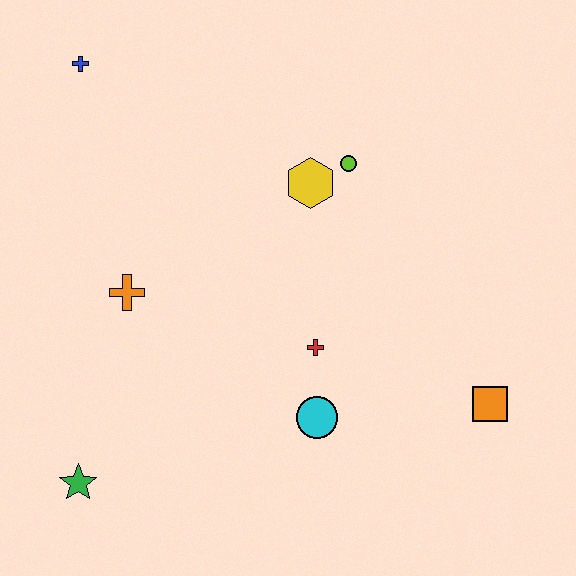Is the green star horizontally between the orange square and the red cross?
No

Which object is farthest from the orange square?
The blue cross is farthest from the orange square.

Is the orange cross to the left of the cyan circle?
Yes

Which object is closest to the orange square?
The cyan circle is closest to the orange square.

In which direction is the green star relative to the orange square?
The green star is to the left of the orange square.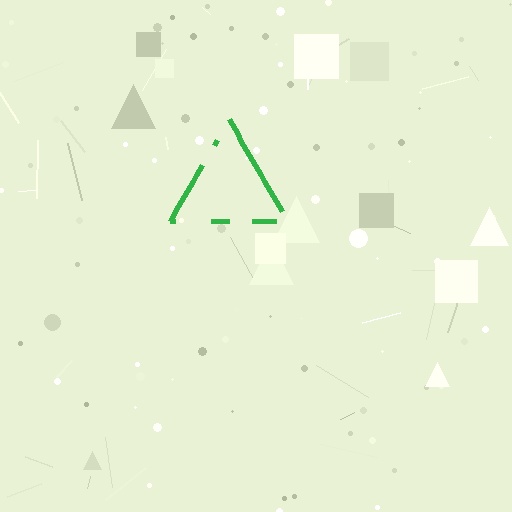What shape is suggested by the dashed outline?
The dashed outline suggests a triangle.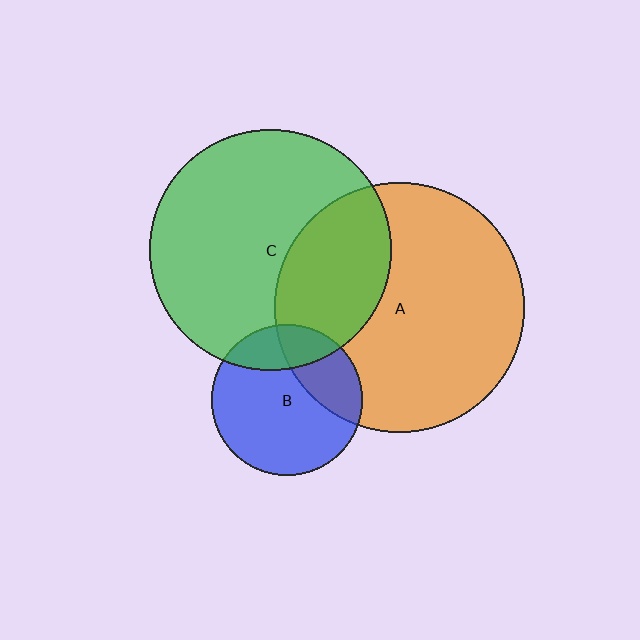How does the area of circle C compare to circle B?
Approximately 2.6 times.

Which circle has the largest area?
Circle A (orange).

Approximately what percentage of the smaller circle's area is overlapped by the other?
Approximately 20%.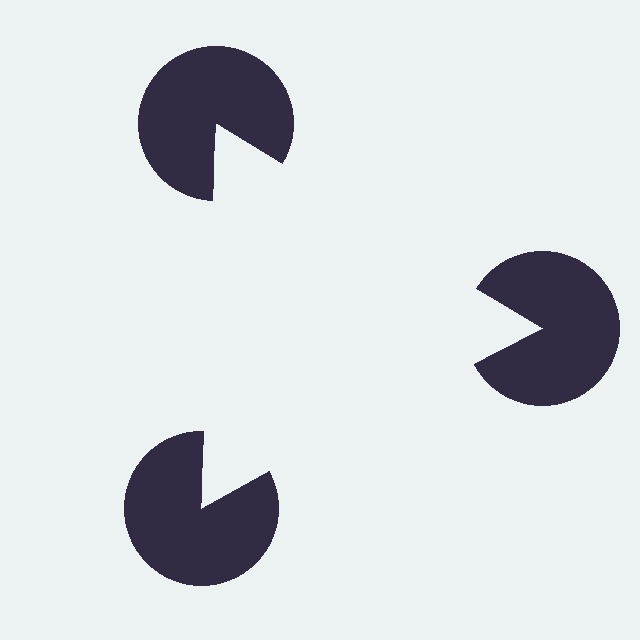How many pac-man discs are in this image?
There are 3 — one at each vertex of the illusory triangle.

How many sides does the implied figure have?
3 sides.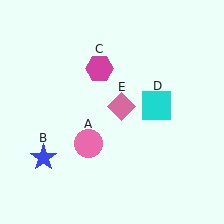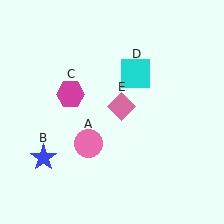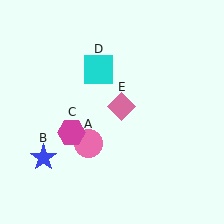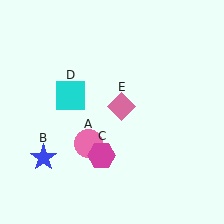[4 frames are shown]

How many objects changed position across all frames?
2 objects changed position: magenta hexagon (object C), cyan square (object D).